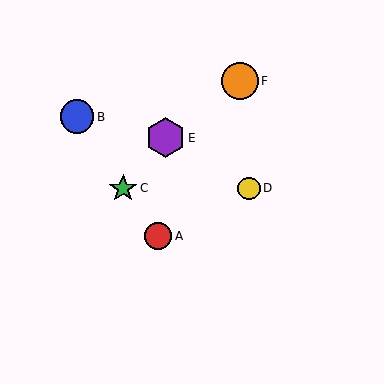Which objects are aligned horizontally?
Objects C, D are aligned horizontally.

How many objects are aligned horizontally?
2 objects (C, D) are aligned horizontally.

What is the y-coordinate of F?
Object F is at y≈81.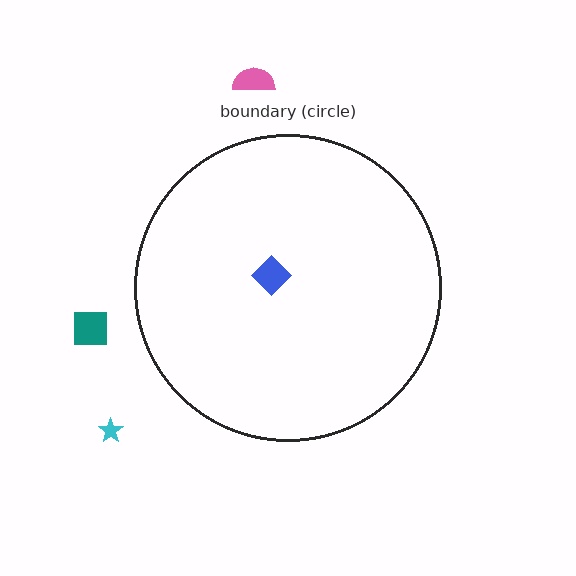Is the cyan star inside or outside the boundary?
Outside.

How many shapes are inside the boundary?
1 inside, 3 outside.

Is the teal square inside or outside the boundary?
Outside.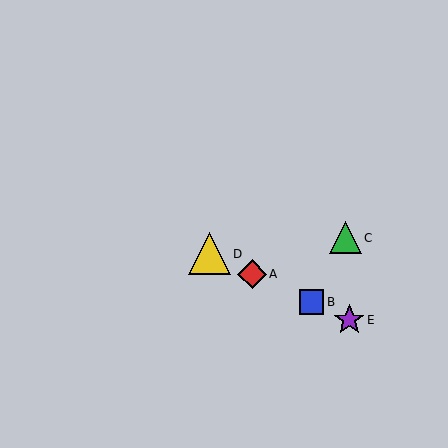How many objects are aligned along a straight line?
4 objects (A, B, D, E) are aligned along a straight line.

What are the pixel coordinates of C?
Object C is at (345, 238).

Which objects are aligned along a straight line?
Objects A, B, D, E are aligned along a straight line.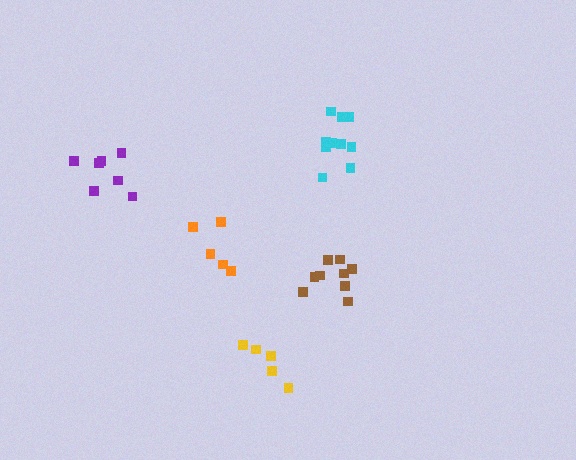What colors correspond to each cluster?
The clusters are colored: yellow, purple, brown, orange, cyan.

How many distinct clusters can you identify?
There are 5 distinct clusters.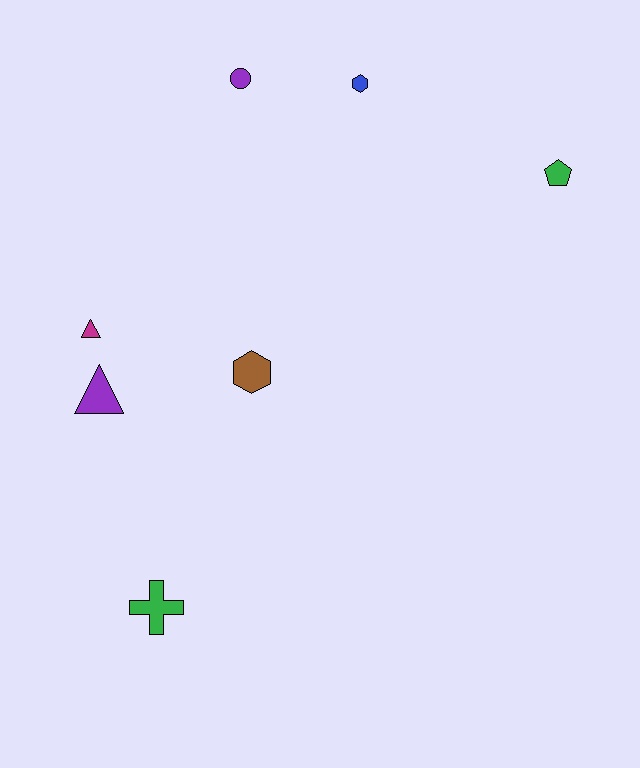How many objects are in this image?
There are 7 objects.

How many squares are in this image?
There are no squares.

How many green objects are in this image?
There are 2 green objects.